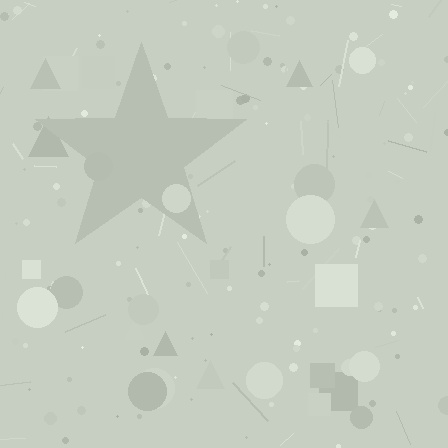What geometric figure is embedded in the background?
A star is embedded in the background.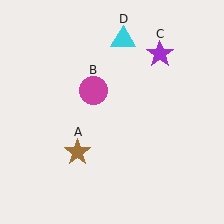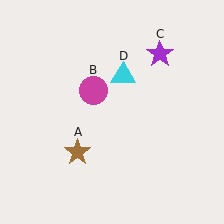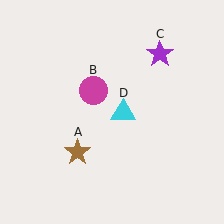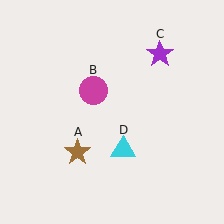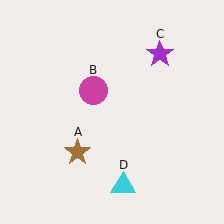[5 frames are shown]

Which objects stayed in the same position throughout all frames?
Brown star (object A) and magenta circle (object B) and purple star (object C) remained stationary.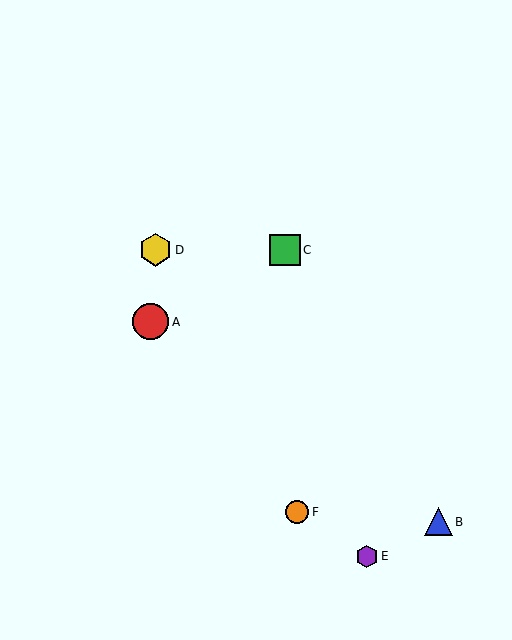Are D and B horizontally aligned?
No, D is at y≈250 and B is at y≈522.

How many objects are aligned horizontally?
2 objects (C, D) are aligned horizontally.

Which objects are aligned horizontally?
Objects C, D are aligned horizontally.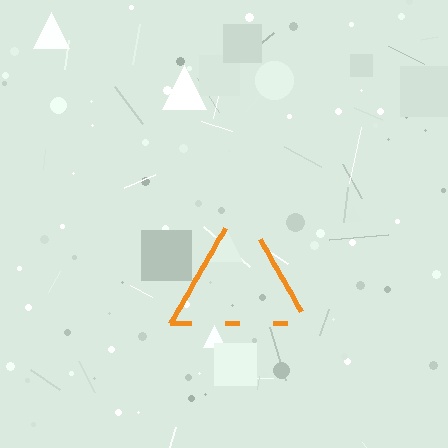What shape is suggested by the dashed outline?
The dashed outline suggests a triangle.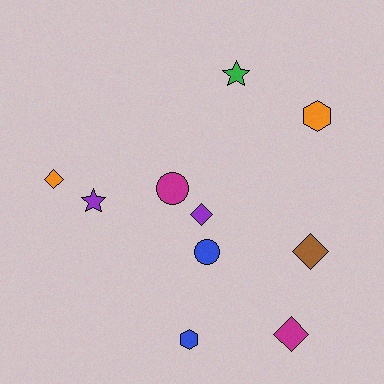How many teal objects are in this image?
There are no teal objects.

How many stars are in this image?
There are 2 stars.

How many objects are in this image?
There are 10 objects.